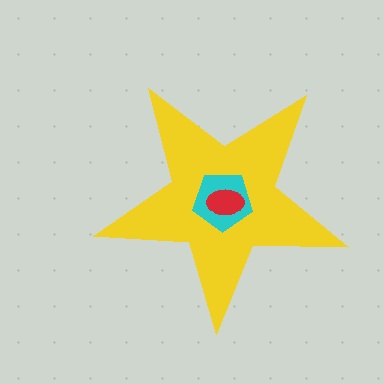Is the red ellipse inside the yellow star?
Yes.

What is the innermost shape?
The red ellipse.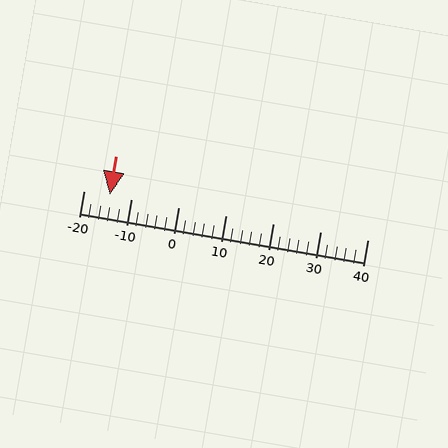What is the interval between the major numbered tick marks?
The major tick marks are spaced 10 units apart.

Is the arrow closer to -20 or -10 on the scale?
The arrow is closer to -10.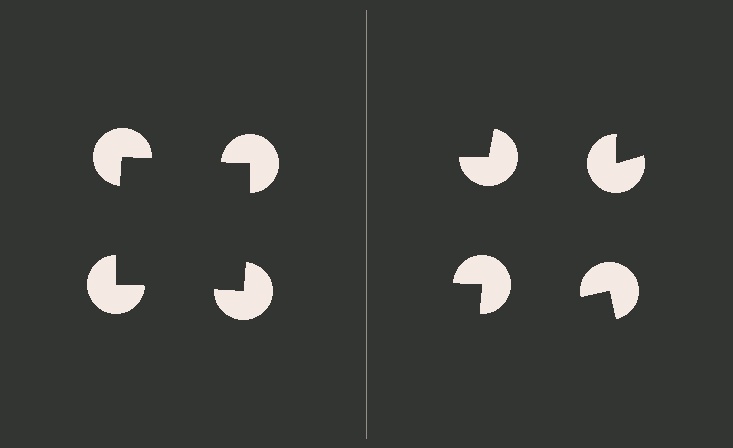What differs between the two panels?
The pac-man discs are positioned identically on both sides; only the wedge orientations differ. On the left they align to a square; on the right they are misaligned.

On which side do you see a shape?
An illusory square appears on the left side. On the right side the wedge cuts are rotated, so no coherent shape forms.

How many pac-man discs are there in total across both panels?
8 — 4 on each side.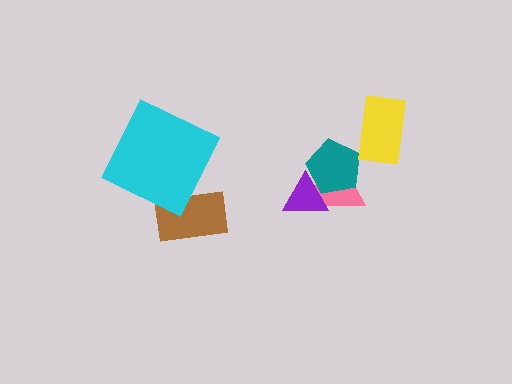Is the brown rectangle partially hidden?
Yes, it is partially covered by another shape.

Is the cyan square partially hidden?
No, no other shape covers it.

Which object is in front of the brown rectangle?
The cyan square is in front of the brown rectangle.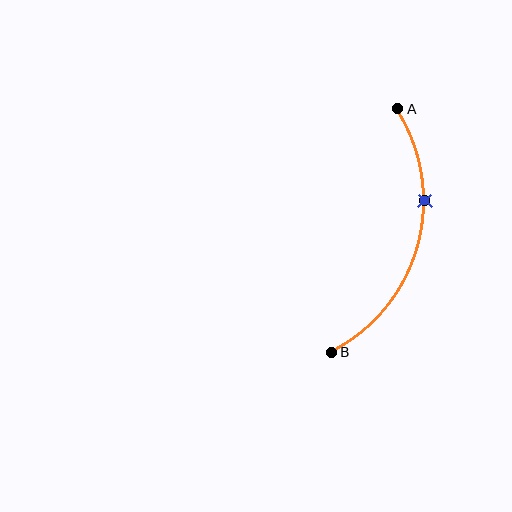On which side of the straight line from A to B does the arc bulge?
The arc bulges to the right of the straight line connecting A and B.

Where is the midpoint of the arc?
The arc midpoint is the point on the curve farthest from the straight line joining A and B. It sits to the right of that line.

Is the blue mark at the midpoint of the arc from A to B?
No. The blue mark lies on the arc but is closer to endpoint A. The arc midpoint would be at the point on the curve equidistant along the arc from both A and B.